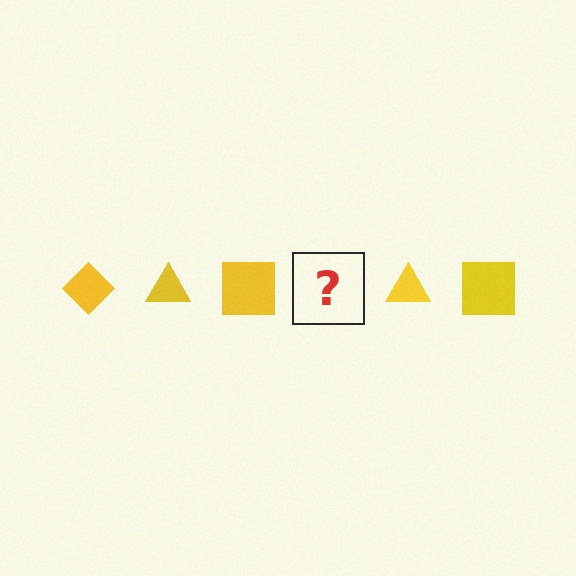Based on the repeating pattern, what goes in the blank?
The blank should be a yellow diamond.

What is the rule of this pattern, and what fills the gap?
The rule is that the pattern cycles through diamond, triangle, square shapes in yellow. The gap should be filled with a yellow diamond.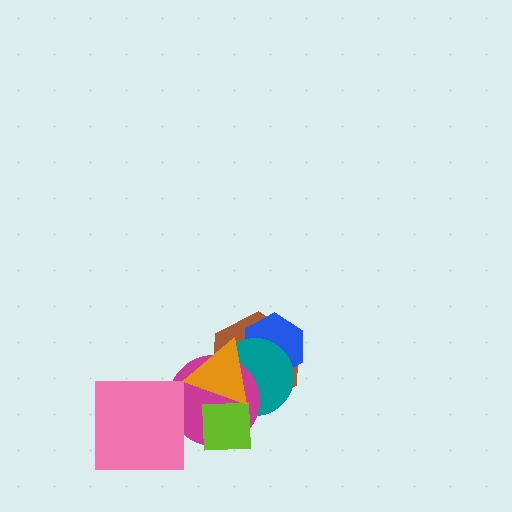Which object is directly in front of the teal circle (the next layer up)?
The magenta circle is directly in front of the teal circle.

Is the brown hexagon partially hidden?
Yes, it is partially covered by another shape.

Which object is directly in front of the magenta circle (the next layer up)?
The lime square is directly in front of the magenta circle.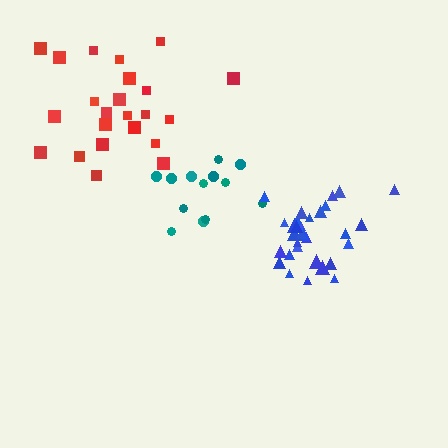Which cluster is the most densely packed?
Blue.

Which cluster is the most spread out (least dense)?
Teal.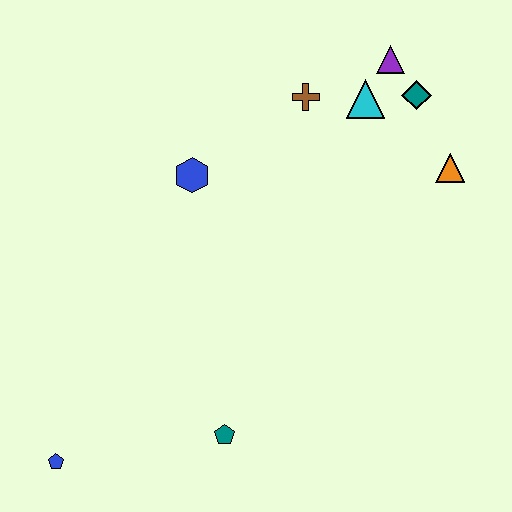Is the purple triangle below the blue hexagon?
No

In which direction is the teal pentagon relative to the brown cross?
The teal pentagon is below the brown cross.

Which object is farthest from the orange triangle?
The blue pentagon is farthest from the orange triangle.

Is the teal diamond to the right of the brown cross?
Yes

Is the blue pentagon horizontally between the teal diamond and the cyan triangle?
No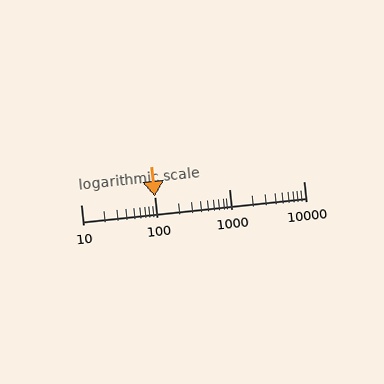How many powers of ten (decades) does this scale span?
The scale spans 3 decades, from 10 to 10000.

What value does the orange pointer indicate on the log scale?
The pointer indicates approximately 98.